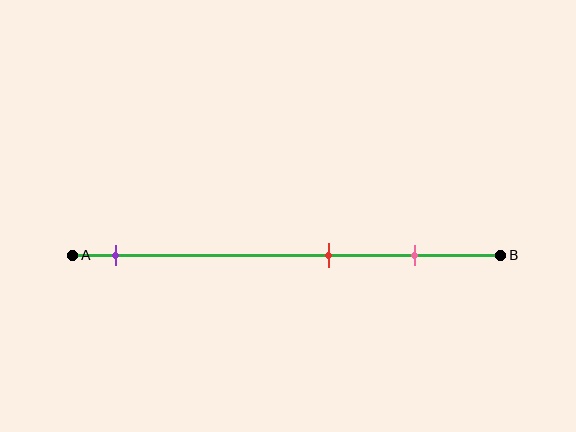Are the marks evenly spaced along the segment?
No, the marks are not evenly spaced.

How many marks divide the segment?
There are 3 marks dividing the segment.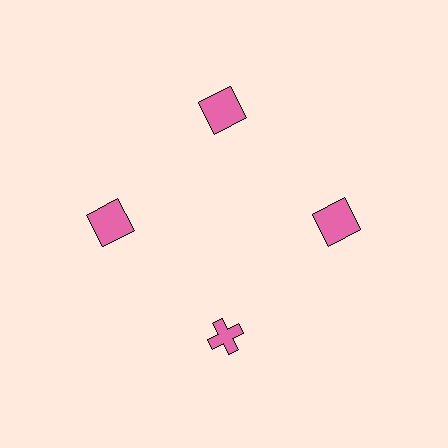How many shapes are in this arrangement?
There are 4 shapes arranged in a ring pattern.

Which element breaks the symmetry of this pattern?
The pink cross at roughly the 6 o'clock position breaks the symmetry. All other shapes are pink squares.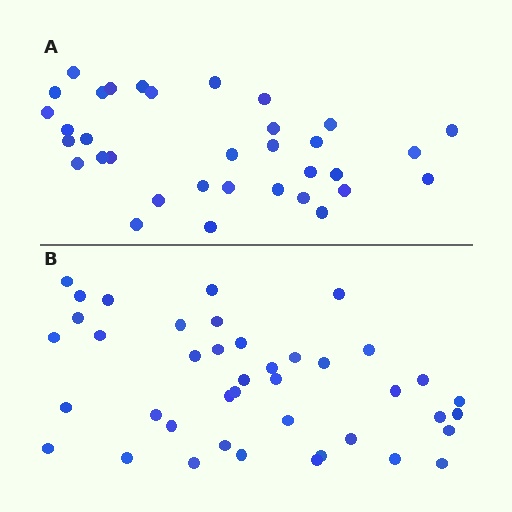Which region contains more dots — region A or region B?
Region B (the bottom region) has more dots.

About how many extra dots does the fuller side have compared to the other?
Region B has roughly 8 or so more dots than region A.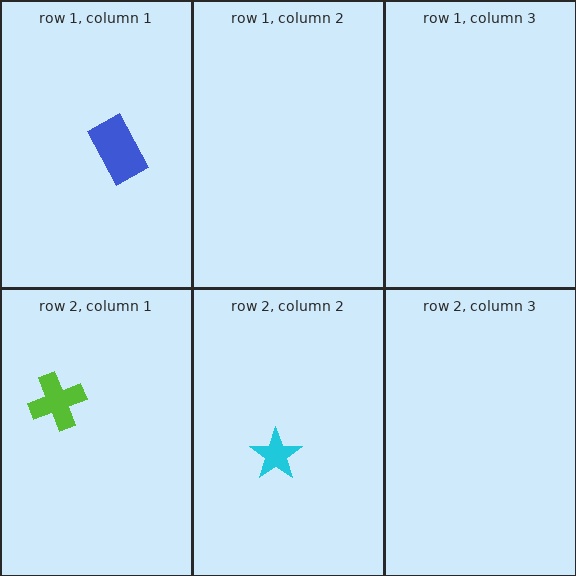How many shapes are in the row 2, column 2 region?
1.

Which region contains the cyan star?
The row 2, column 2 region.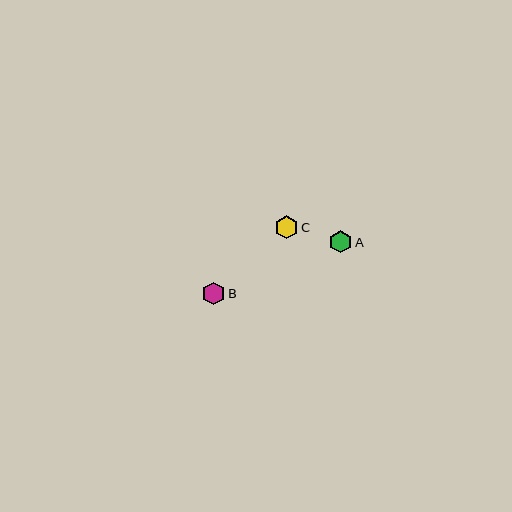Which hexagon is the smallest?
Hexagon A is the smallest with a size of approximately 22 pixels.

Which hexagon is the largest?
Hexagon C is the largest with a size of approximately 23 pixels.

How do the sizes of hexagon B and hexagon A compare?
Hexagon B and hexagon A are approximately the same size.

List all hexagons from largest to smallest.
From largest to smallest: C, B, A.